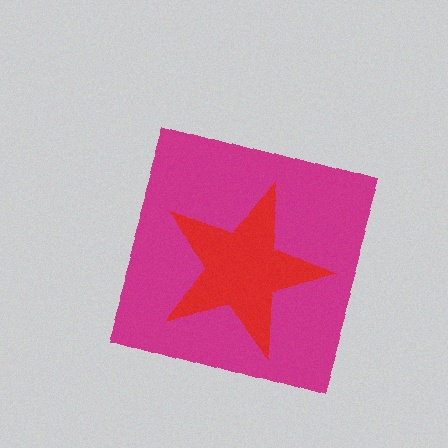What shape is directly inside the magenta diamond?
The red star.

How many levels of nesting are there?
2.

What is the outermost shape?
The magenta diamond.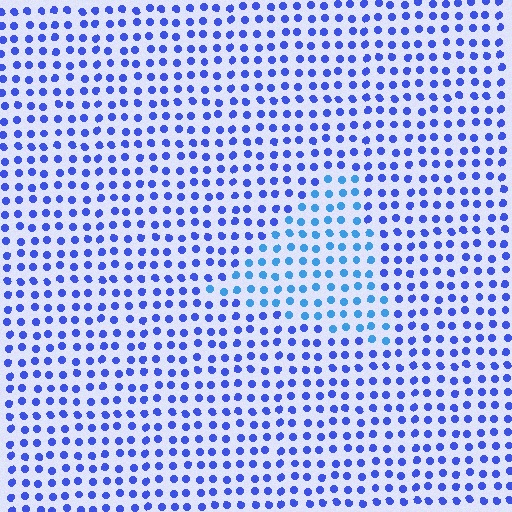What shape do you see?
I see a triangle.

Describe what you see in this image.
The image is filled with small blue elements in a uniform arrangement. A triangle-shaped region is visible where the elements are tinted to a slightly different hue, forming a subtle color boundary.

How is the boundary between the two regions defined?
The boundary is defined purely by a slight shift in hue (about 27 degrees). Spacing, size, and orientation are identical on both sides.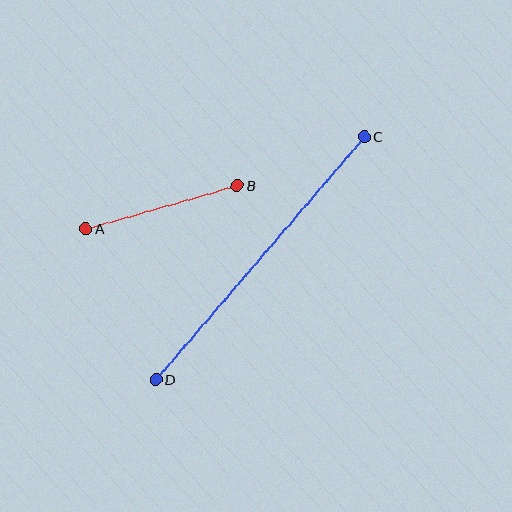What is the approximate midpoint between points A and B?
The midpoint is at approximately (162, 207) pixels.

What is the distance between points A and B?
The distance is approximately 157 pixels.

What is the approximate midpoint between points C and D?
The midpoint is at approximately (260, 258) pixels.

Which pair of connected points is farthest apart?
Points C and D are farthest apart.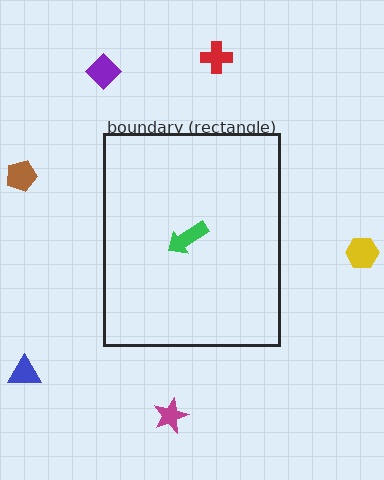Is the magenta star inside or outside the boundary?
Outside.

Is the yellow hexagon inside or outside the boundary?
Outside.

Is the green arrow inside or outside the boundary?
Inside.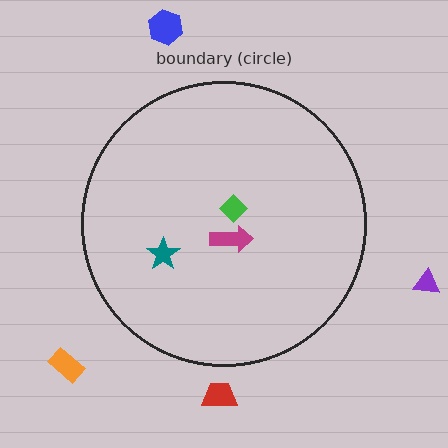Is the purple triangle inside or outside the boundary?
Outside.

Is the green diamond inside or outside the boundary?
Inside.